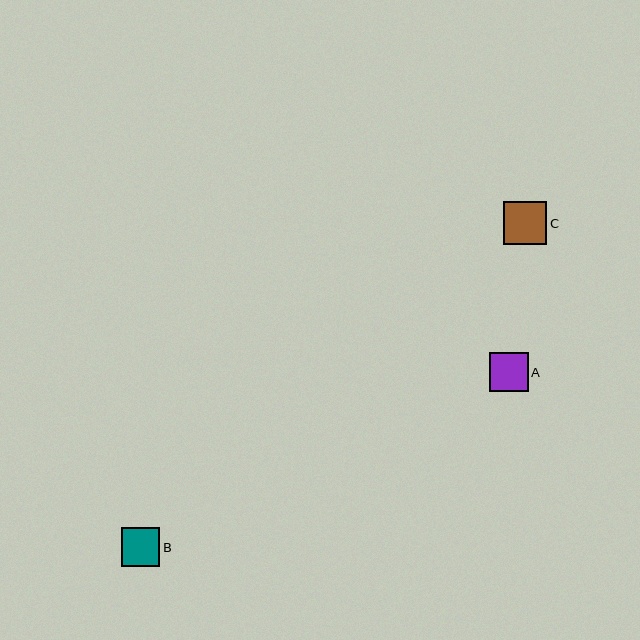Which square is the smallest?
Square B is the smallest with a size of approximately 39 pixels.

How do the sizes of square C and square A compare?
Square C and square A are approximately the same size.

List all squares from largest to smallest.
From largest to smallest: C, A, B.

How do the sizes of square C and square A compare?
Square C and square A are approximately the same size.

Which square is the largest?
Square C is the largest with a size of approximately 43 pixels.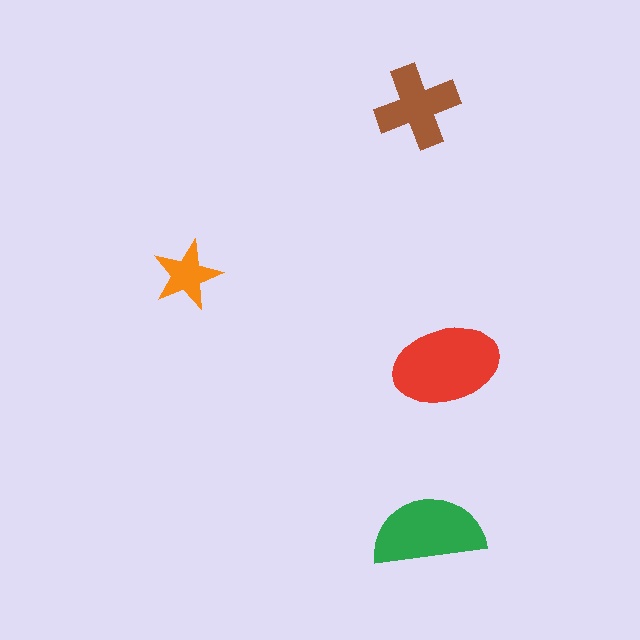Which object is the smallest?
The orange star.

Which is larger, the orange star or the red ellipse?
The red ellipse.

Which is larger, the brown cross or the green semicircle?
The green semicircle.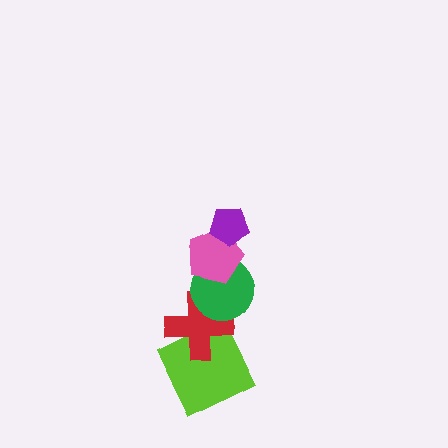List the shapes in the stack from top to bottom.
From top to bottom: the purple pentagon, the pink pentagon, the green circle, the red cross, the lime square.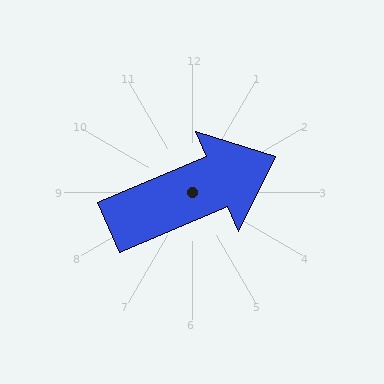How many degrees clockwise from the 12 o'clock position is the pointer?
Approximately 67 degrees.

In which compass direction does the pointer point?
Northeast.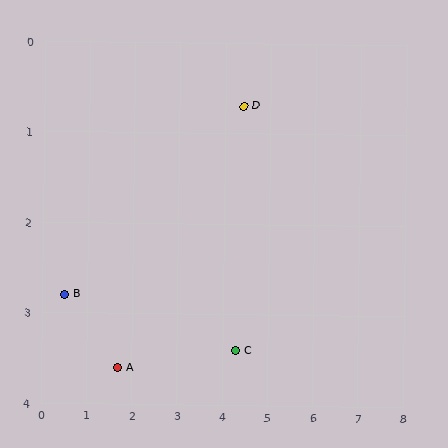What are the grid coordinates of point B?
Point B is at approximately (0.5, 2.8).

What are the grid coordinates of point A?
Point A is at approximately (1.7, 3.6).